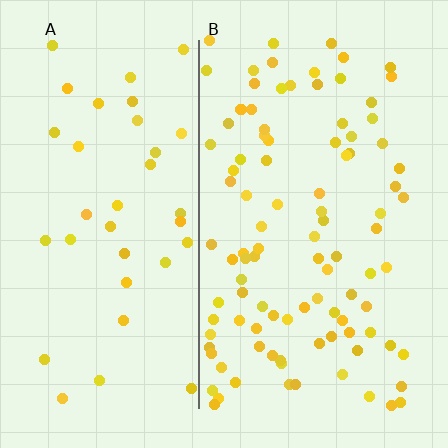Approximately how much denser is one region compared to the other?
Approximately 2.6× — region B over region A.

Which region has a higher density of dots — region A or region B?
B (the right).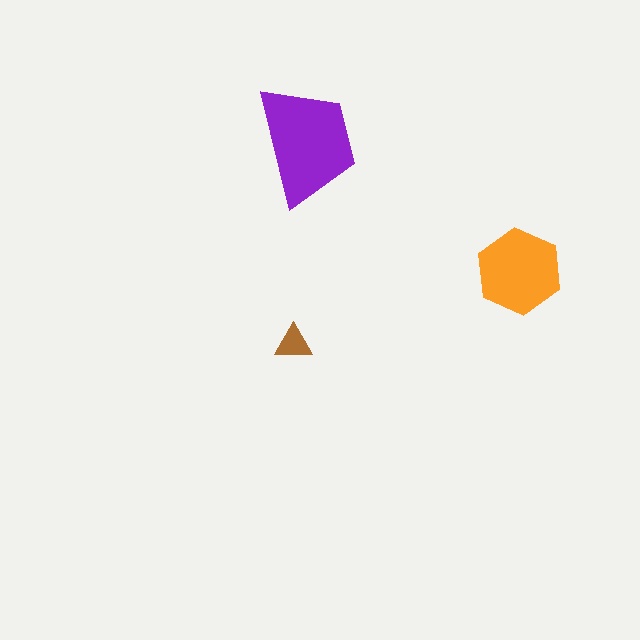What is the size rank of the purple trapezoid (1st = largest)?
1st.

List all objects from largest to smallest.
The purple trapezoid, the orange hexagon, the brown triangle.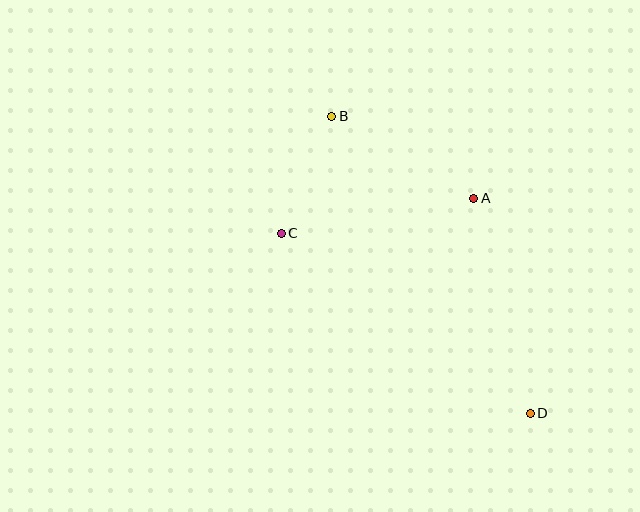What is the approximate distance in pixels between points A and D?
The distance between A and D is approximately 222 pixels.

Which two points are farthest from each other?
Points B and D are farthest from each other.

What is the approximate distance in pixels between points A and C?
The distance between A and C is approximately 196 pixels.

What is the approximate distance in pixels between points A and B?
The distance between A and B is approximately 164 pixels.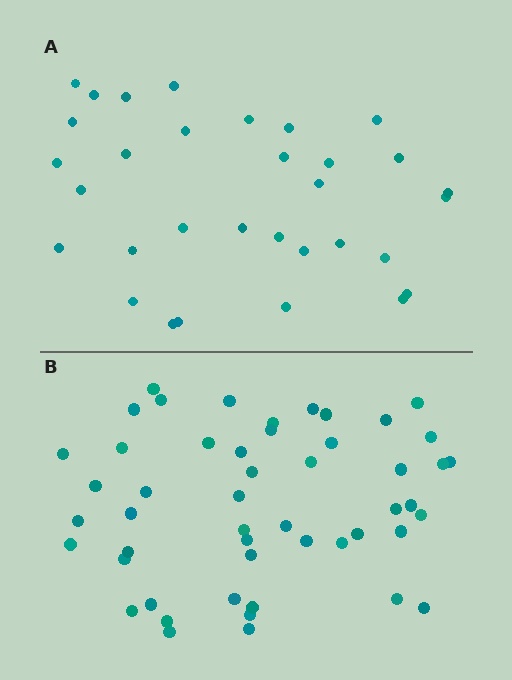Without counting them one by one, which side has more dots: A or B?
Region B (the bottom region) has more dots.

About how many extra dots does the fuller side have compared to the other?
Region B has approximately 20 more dots than region A.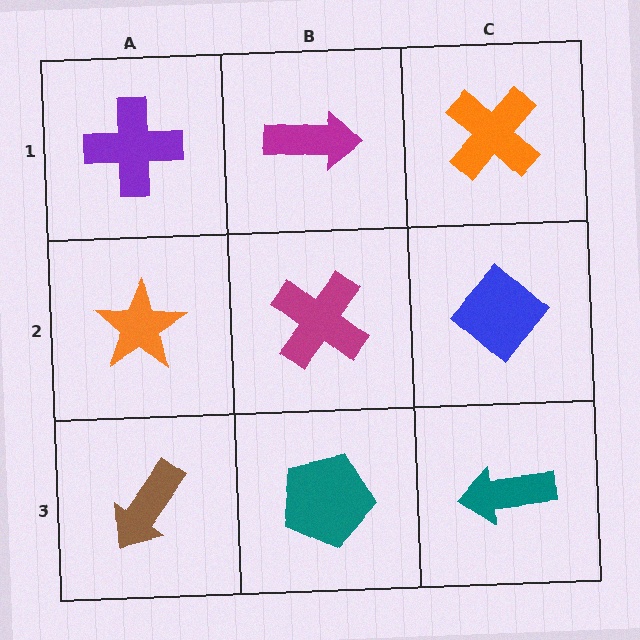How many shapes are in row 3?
3 shapes.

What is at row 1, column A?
A purple cross.